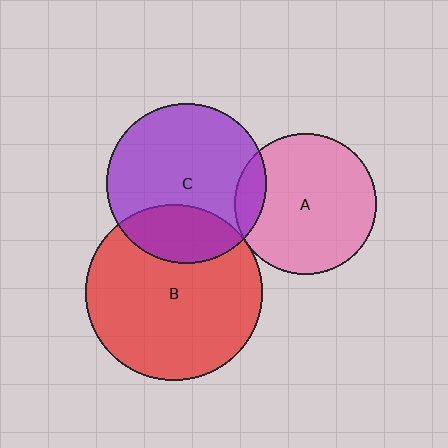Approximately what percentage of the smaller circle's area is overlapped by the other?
Approximately 10%.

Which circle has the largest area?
Circle B (red).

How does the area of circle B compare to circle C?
Approximately 1.2 times.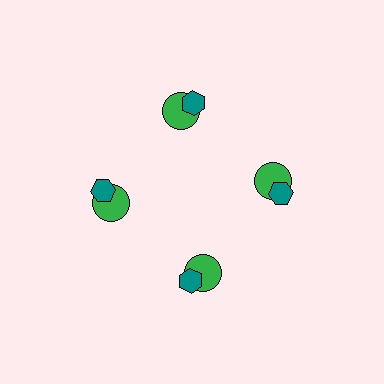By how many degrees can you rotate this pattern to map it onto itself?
The pattern maps onto itself every 90 degrees of rotation.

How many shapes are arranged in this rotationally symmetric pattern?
There are 8 shapes, arranged in 4 groups of 2.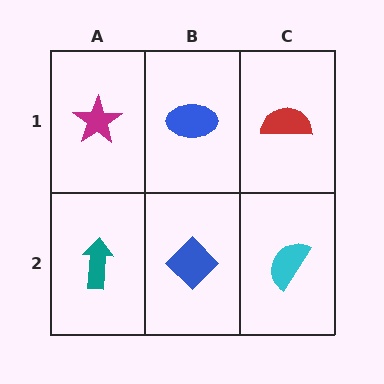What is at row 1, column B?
A blue ellipse.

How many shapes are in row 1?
3 shapes.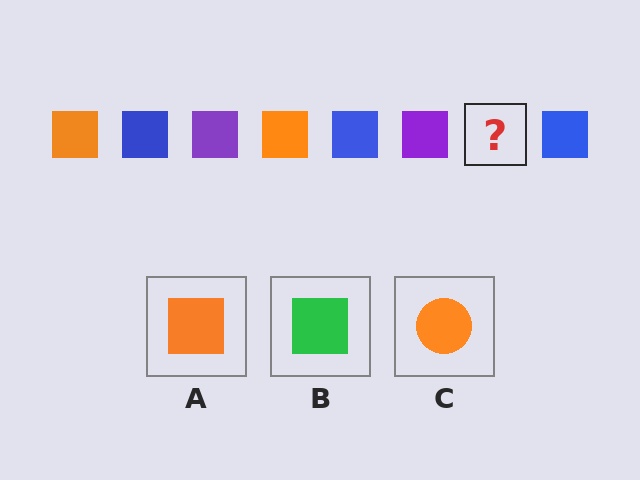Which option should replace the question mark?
Option A.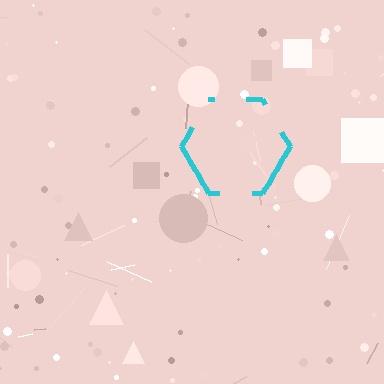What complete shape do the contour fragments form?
The contour fragments form a hexagon.